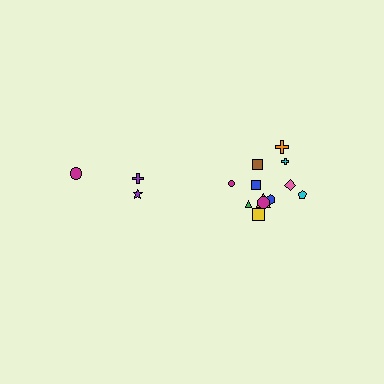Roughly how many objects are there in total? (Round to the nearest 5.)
Roughly 15 objects in total.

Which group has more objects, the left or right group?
The right group.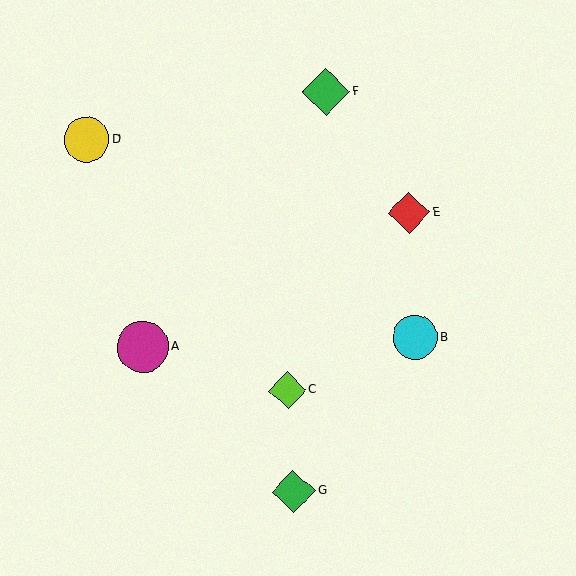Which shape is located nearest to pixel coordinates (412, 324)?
The cyan circle (labeled B) at (415, 338) is nearest to that location.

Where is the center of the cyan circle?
The center of the cyan circle is at (415, 338).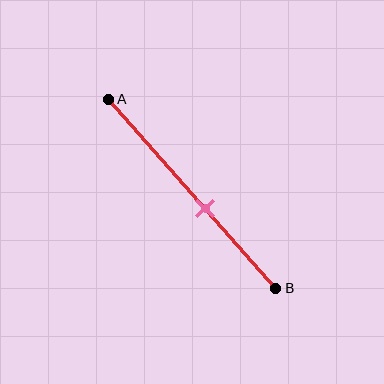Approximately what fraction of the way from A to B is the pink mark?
The pink mark is approximately 60% of the way from A to B.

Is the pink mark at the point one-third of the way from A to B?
No, the mark is at about 60% from A, not at the 33% one-third point.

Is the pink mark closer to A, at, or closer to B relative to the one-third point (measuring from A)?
The pink mark is closer to point B than the one-third point of segment AB.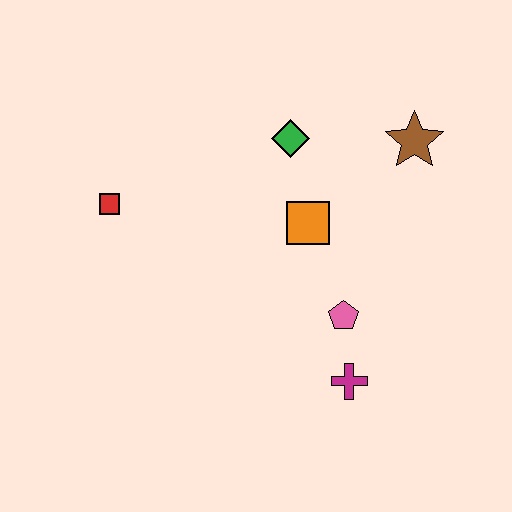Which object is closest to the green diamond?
The orange square is closest to the green diamond.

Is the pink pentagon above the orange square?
No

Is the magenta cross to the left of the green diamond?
No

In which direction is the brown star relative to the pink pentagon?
The brown star is above the pink pentagon.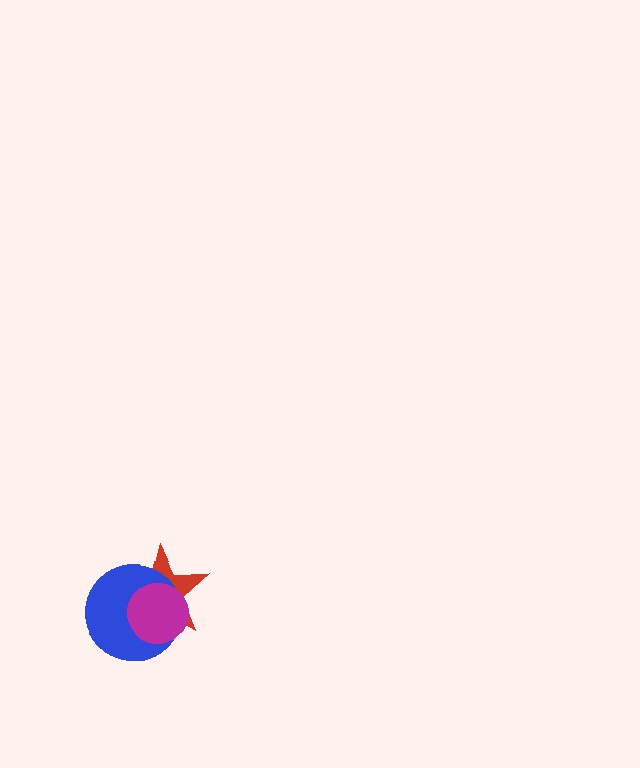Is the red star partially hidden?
Yes, it is partially covered by another shape.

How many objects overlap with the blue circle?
2 objects overlap with the blue circle.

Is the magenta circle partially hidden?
No, no other shape covers it.